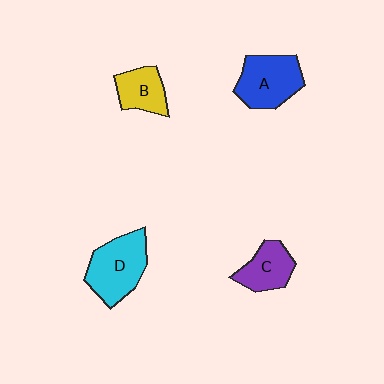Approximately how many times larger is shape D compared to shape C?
Approximately 1.5 times.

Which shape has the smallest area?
Shape B (yellow).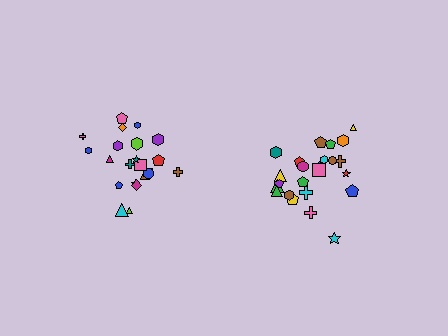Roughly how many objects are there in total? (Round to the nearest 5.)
Roughly 45 objects in total.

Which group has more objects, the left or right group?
The right group.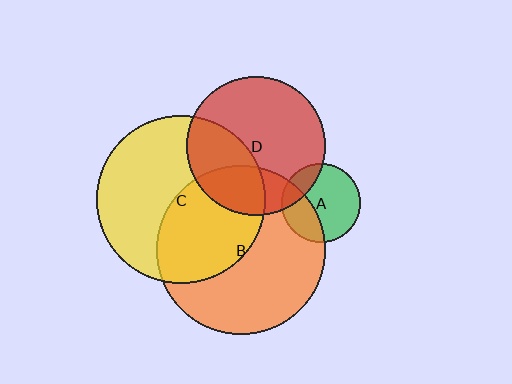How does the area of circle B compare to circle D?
Approximately 1.5 times.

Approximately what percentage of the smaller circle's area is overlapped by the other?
Approximately 35%.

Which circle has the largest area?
Circle B (orange).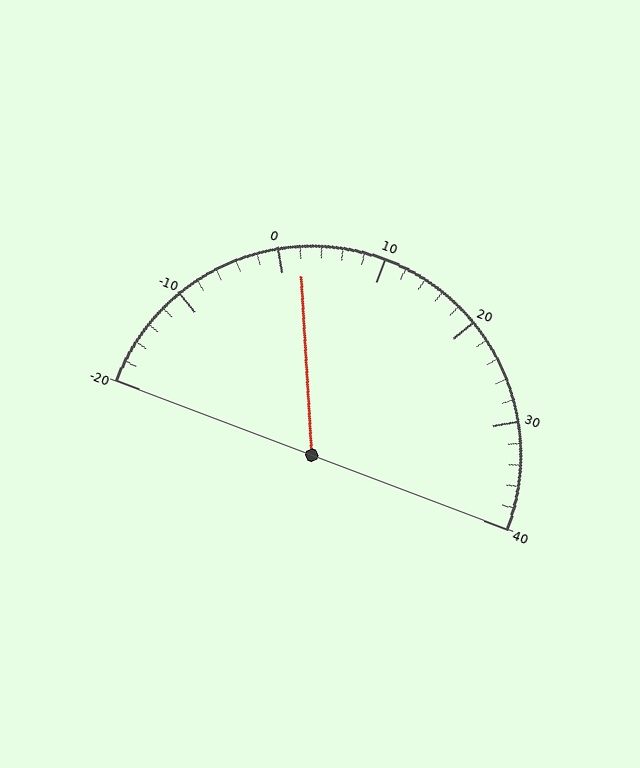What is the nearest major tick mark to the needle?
The nearest major tick mark is 0.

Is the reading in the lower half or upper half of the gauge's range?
The reading is in the lower half of the range (-20 to 40).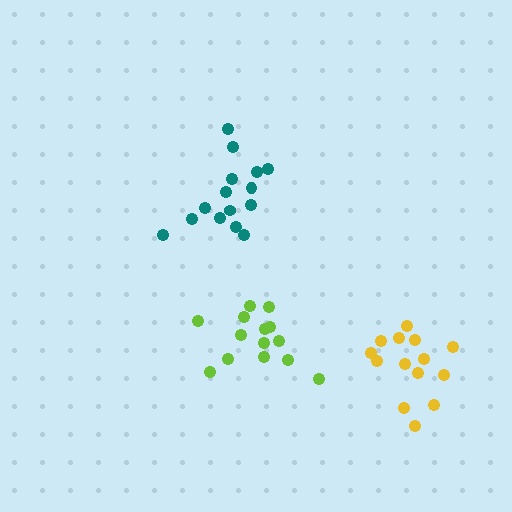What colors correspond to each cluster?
The clusters are colored: lime, teal, yellow.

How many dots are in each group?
Group 1: 14 dots, Group 2: 15 dots, Group 3: 14 dots (43 total).